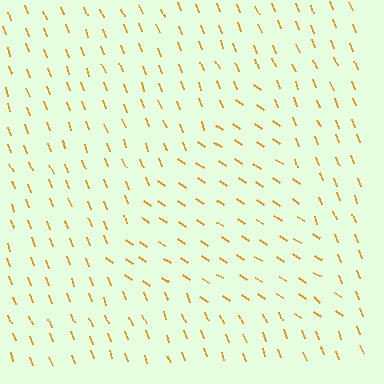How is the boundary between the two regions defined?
The boundary is defined purely by a change in line orientation (approximately 35 degrees difference). All lines are the same color and thickness.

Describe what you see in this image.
The image is filled with small orange line segments. A triangle region in the image has lines oriented differently from the surrounding lines, creating a visible texture boundary.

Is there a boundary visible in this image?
Yes, there is a texture boundary formed by a change in line orientation.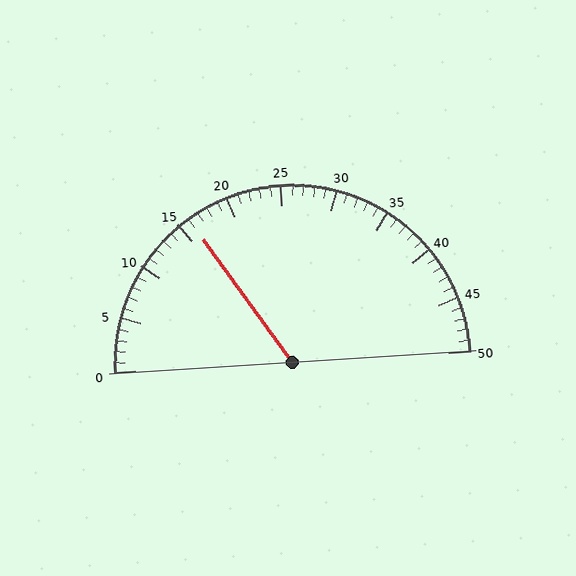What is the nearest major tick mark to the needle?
The nearest major tick mark is 15.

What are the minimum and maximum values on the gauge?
The gauge ranges from 0 to 50.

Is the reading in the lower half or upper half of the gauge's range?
The reading is in the lower half of the range (0 to 50).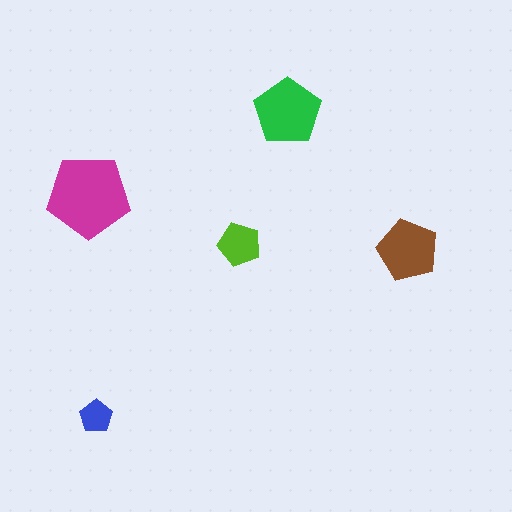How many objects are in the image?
There are 5 objects in the image.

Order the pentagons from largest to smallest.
the magenta one, the green one, the brown one, the lime one, the blue one.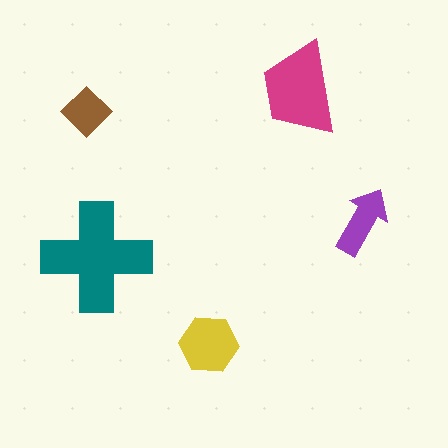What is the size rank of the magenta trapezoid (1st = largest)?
2nd.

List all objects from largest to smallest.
The teal cross, the magenta trapezoid, the yellow hexagon, the purple arrow, the brown diamond.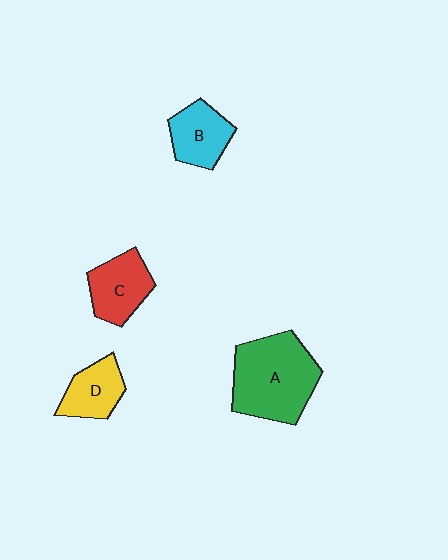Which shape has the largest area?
Shape A (green).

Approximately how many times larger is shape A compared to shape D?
Approximately 2.1 times.